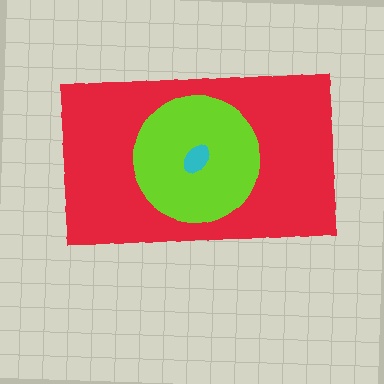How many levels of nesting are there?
3.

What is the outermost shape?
The red rectangle.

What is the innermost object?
The cyan ellipse.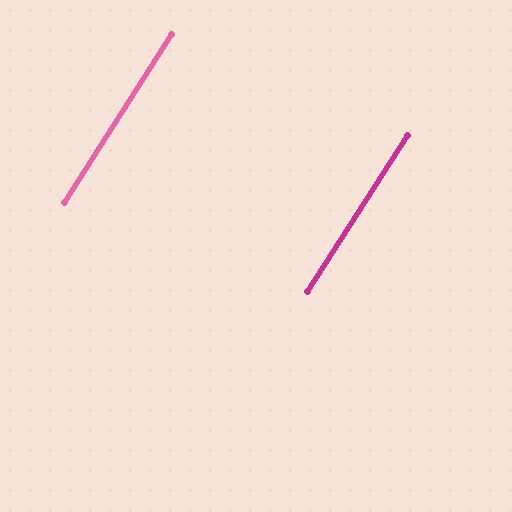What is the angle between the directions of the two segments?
Approximately 0 degrees.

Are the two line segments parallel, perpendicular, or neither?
Parallel — their directions differ by only 0.3°.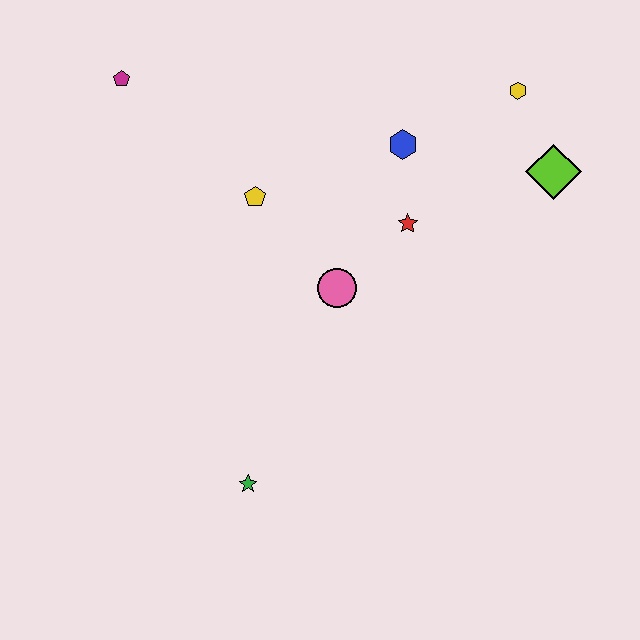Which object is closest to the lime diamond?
The yellow hexagon is closest to the lime diamond.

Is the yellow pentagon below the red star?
No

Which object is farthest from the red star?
The magenta pentagon is farthest from the red star.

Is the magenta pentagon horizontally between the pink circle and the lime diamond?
No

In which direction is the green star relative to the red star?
The green star is below the red star.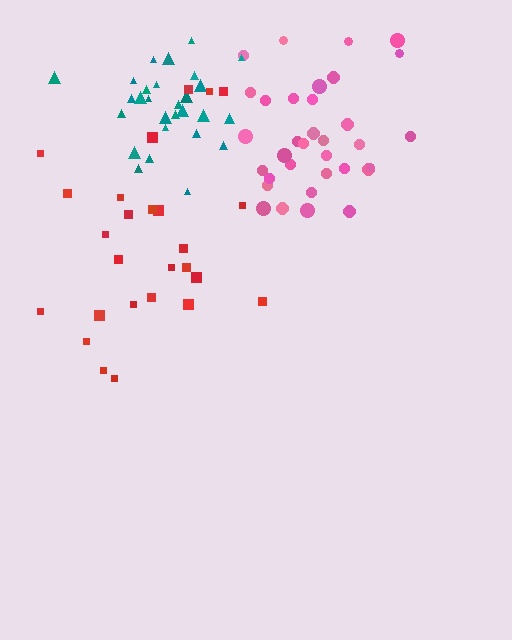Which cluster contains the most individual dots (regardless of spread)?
Pink (34).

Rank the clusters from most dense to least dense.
teal, pink, red.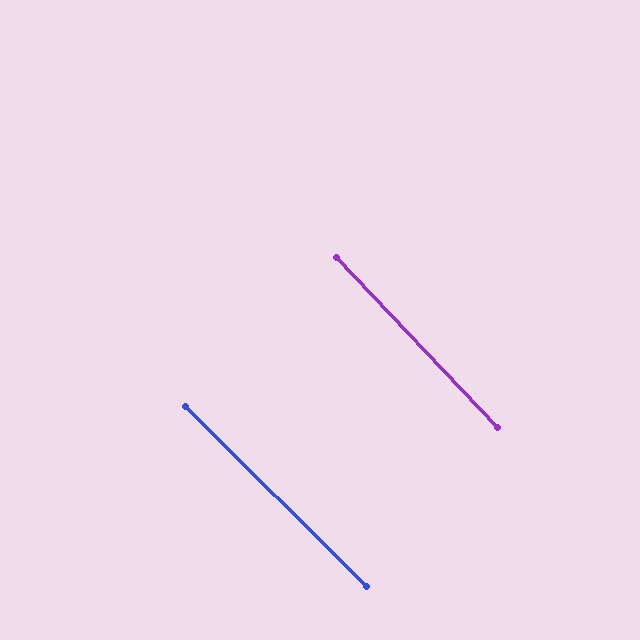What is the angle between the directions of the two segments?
Approximately 2 degrees.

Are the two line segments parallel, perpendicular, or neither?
Parallel — their directions differ by only 1.7°.